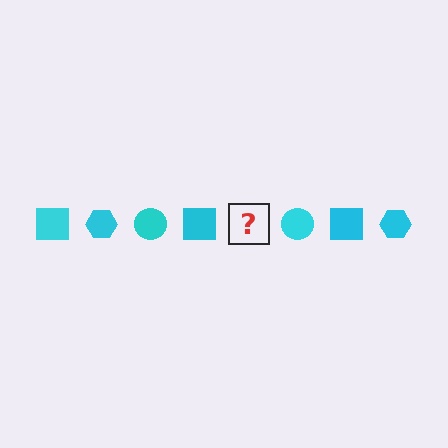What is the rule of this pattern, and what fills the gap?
The rule is that the pattern cycles through square, hexagon, circle shapes in cyan. The gap should be filled with a cyan hexagon.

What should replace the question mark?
The question mark should be replaced with a cyan hexagon.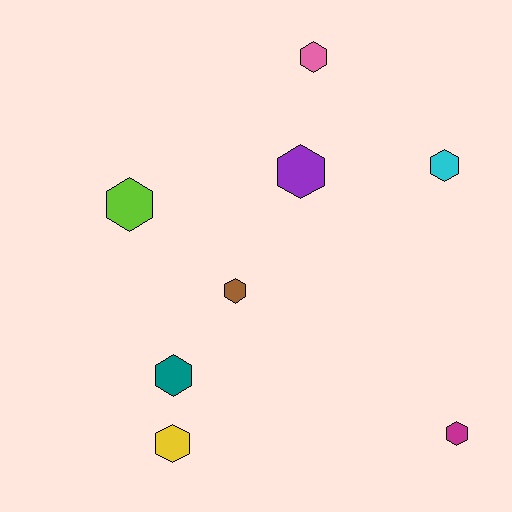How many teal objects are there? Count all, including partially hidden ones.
There is 1 teal object.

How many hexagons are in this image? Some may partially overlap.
There are 8 hexagons.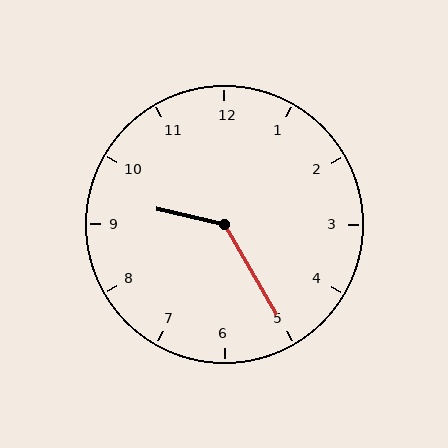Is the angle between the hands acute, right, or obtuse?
It is obtuse.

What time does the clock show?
9:25.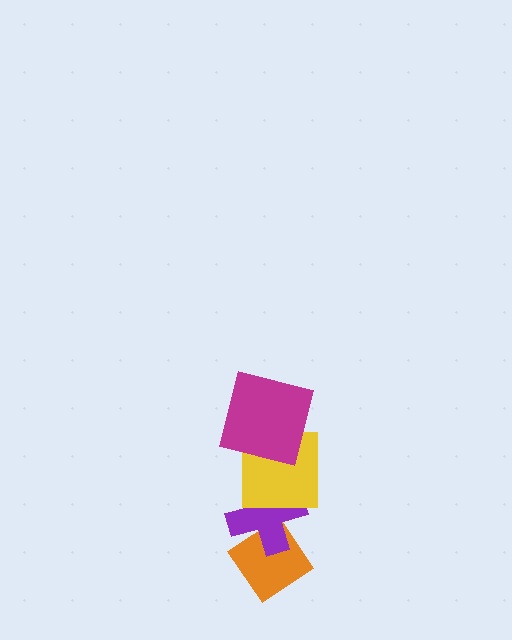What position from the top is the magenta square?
The magenta square is 1st from the top.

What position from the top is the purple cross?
The purple cross is 3rd from the top.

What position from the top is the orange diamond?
The orange diamond is 4th from the top.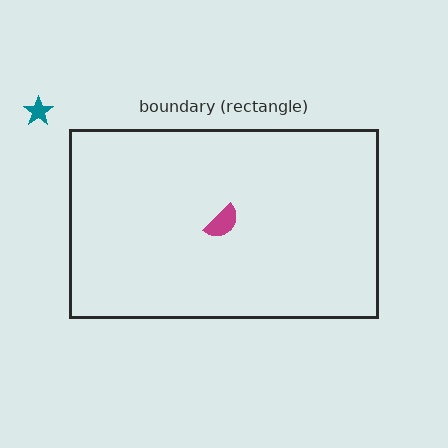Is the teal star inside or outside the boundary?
Outside.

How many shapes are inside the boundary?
1 inside, 1 outside.